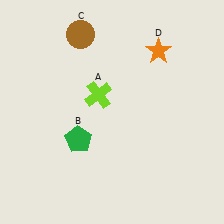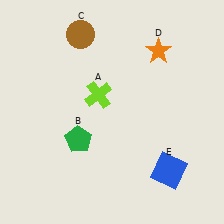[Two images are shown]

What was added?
A blue square (E) was added in Image 2.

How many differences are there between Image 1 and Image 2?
There is 1 difference between the two images.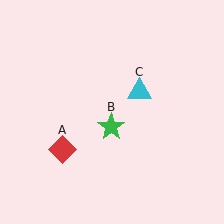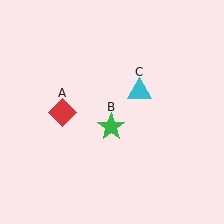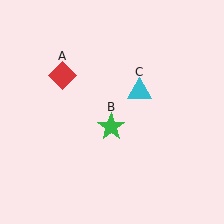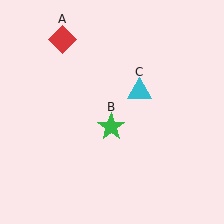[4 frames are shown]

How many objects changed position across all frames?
1 object changed position: red diamond (object A).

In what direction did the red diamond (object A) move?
The red diamond (object A) moved up.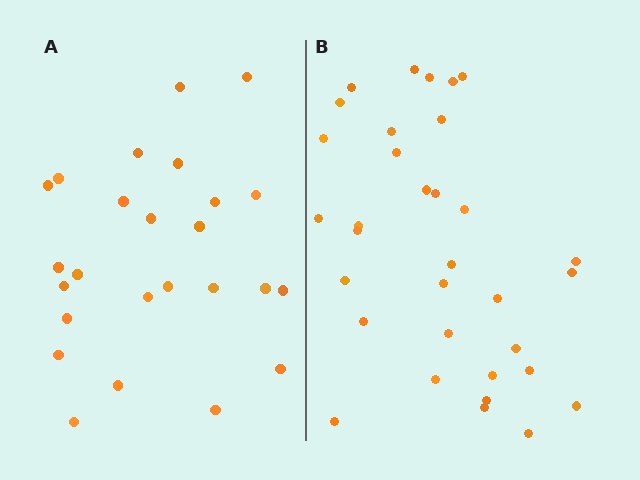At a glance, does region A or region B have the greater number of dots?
Region B (the right region) has more dots.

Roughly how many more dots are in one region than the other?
Region B has roughly 8 or so more dots than region A.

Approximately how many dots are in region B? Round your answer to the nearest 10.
About 30 dots. (The exact count is 33, which rounds to 30.)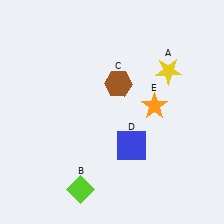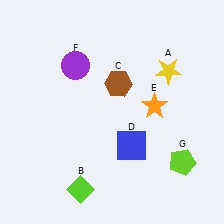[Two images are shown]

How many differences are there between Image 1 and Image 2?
There are 2 differences between the two images.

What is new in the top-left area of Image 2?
A purple circle (F) was added in the top-left area of Image 2.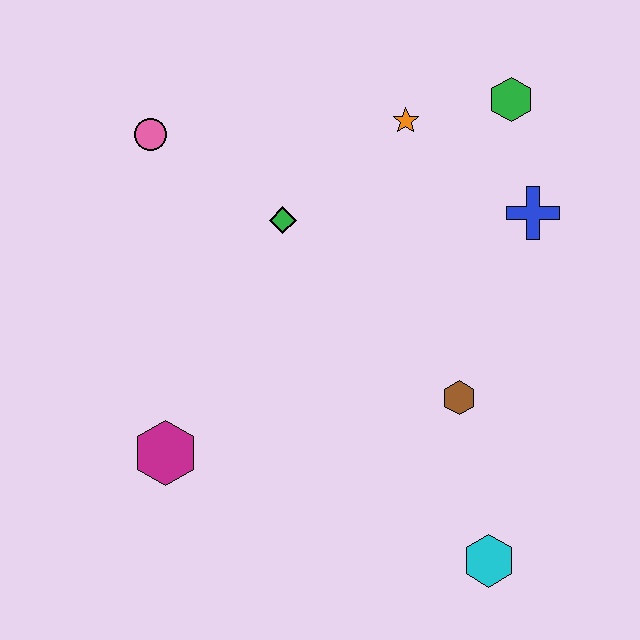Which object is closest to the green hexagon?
The orange star is closest to the green hexagon.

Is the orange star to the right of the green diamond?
Yes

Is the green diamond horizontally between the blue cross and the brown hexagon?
No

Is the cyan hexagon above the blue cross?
No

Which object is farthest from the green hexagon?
The magenta hexagon is farthest from the green hexagon.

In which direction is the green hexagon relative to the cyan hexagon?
The green hexagon is above the cyan hexagon.